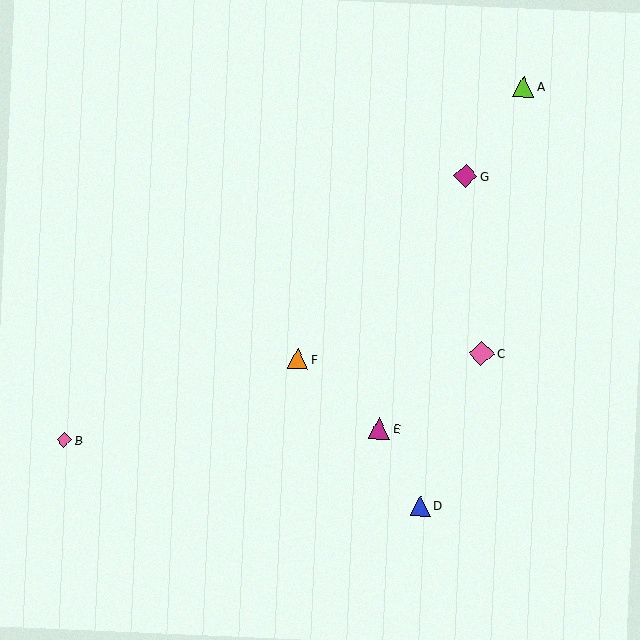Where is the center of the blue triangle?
The center of the blue triangle is at (421, 506).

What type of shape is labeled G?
Shape G is a magenta diamond.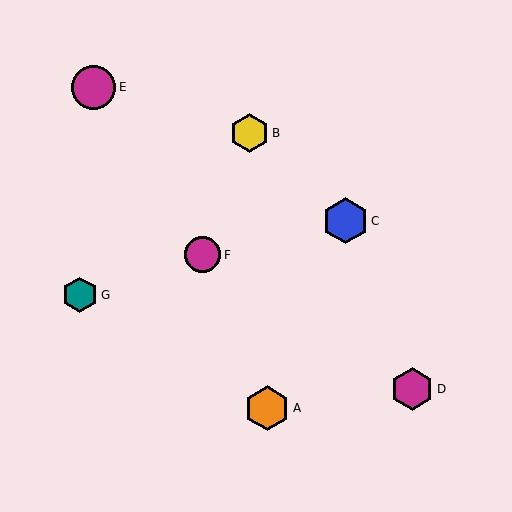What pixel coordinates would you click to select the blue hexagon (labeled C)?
Click at (346, 221) to select the blue hexagon C.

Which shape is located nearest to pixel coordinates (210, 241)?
The magenta circle (labeled F) at (203, 255) is nearest to that location.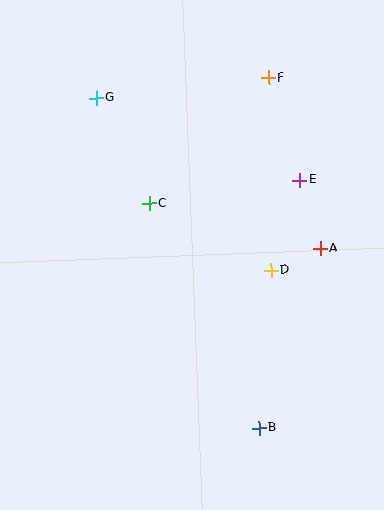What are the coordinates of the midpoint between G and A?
The midpoint between G and A is at (208, 173).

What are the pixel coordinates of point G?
Point G is at (96, 98).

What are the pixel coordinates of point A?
Point A is at (320, 249).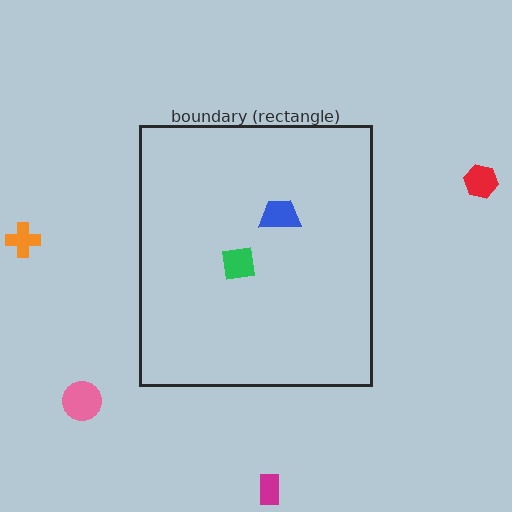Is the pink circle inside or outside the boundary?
Outside.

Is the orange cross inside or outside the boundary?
Outside.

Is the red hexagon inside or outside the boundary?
Outside.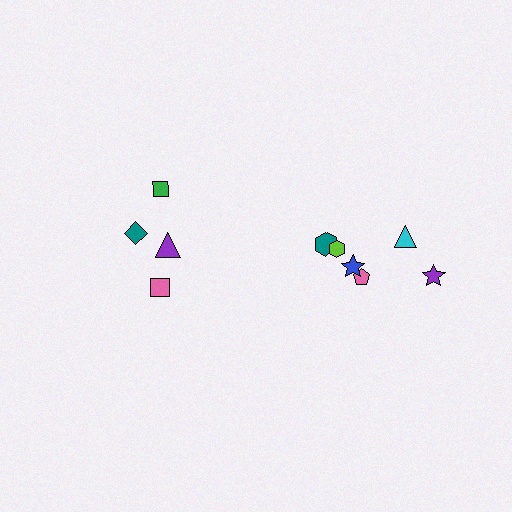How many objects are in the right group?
There are 6 objects.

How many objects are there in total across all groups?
There are 10 objects.